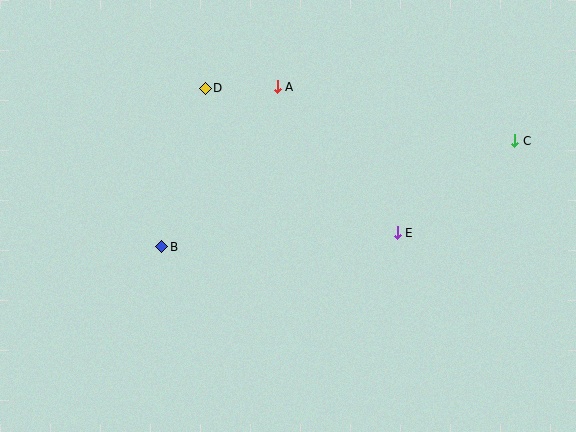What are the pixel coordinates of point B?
Point B is at (162, 247).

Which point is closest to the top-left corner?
Point D is closest to the top-left corner.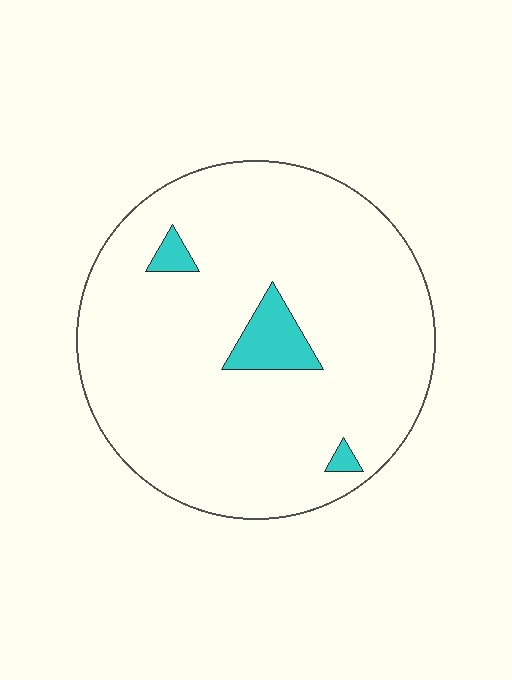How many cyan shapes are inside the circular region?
3.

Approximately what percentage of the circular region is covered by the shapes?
Approximately 5%.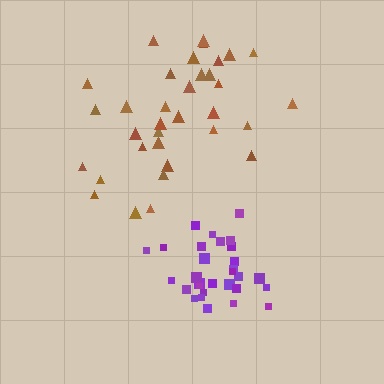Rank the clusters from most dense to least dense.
purple, brown.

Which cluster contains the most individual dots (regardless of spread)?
Brown (34).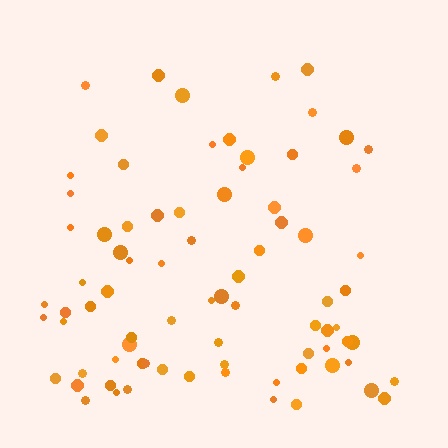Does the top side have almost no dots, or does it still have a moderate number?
Still a moderate number, just noticeably fewer than the bottom.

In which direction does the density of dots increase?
From top to bottom, with the bottom side densest.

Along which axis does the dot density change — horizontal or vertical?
Vertical.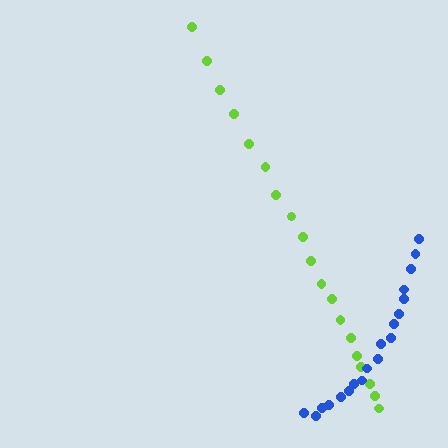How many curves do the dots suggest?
There are 2 distinct paths.